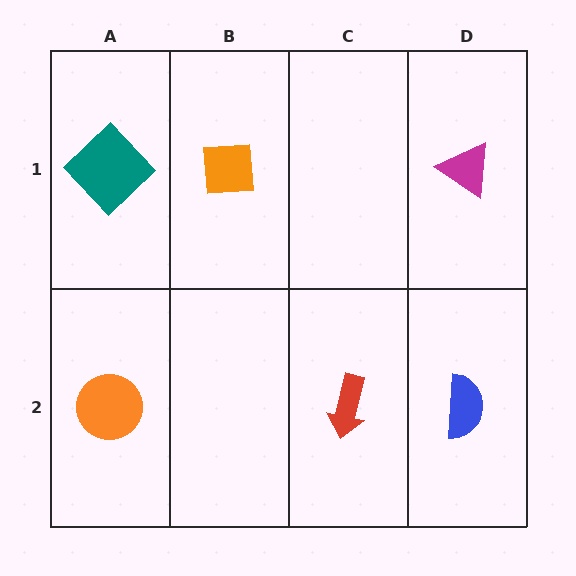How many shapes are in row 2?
3 shapes.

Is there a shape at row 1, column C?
No, that cell is empty.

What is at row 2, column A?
An orange circle.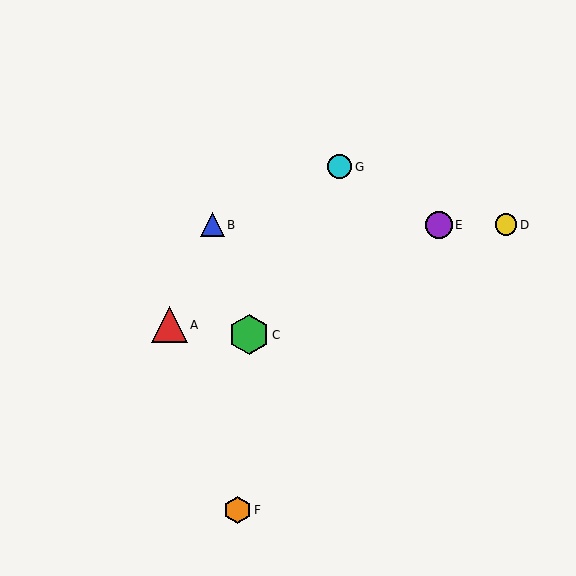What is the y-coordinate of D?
Object D is at y≈225.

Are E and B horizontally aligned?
Yes, both are at y≈225.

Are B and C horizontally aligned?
No, B is at y≈225 and C is at y≈335.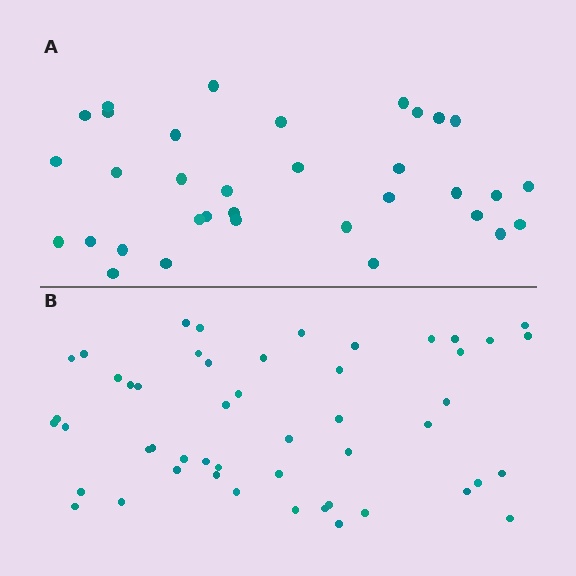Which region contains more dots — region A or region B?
Region B (the bottom region) has more dots.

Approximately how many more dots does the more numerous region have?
Region B has approximately 15 more dots than region A.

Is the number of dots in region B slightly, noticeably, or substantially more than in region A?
Region B has substantially more. The ratio is roughly 1.5 to 1.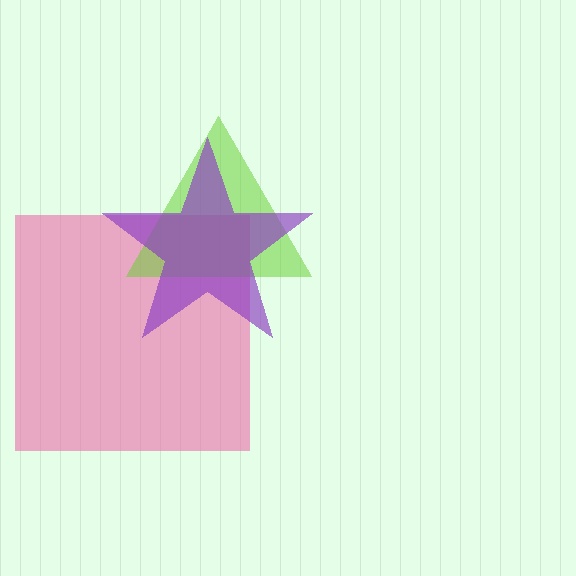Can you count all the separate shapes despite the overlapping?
Yes, there are 3 separate shapes.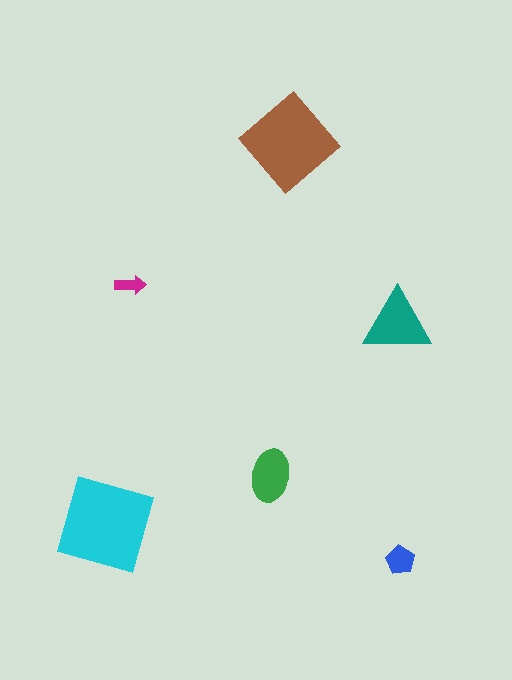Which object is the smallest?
The magenta arrow.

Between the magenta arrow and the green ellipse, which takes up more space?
The green ellipse.